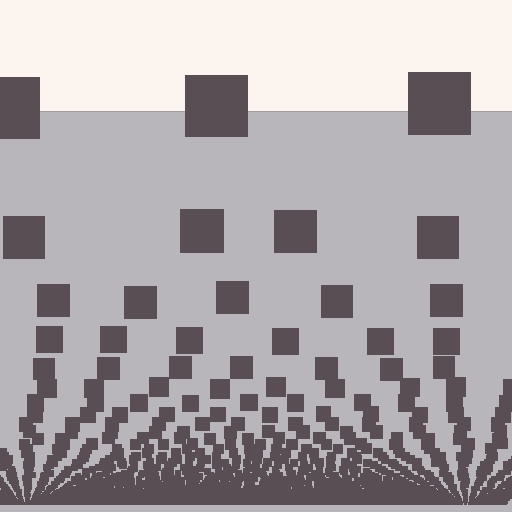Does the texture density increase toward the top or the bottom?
Density increases toward the bottom.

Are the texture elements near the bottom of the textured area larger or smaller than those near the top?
Smaller. The gradient is inverted — elements near the bottom are smaller and denser.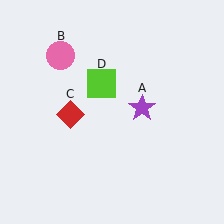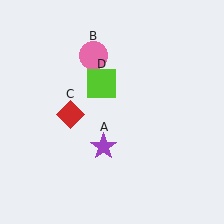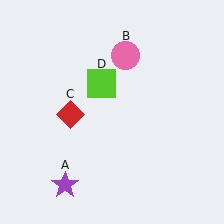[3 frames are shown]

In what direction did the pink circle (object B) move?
The pink circle (object B) moved right.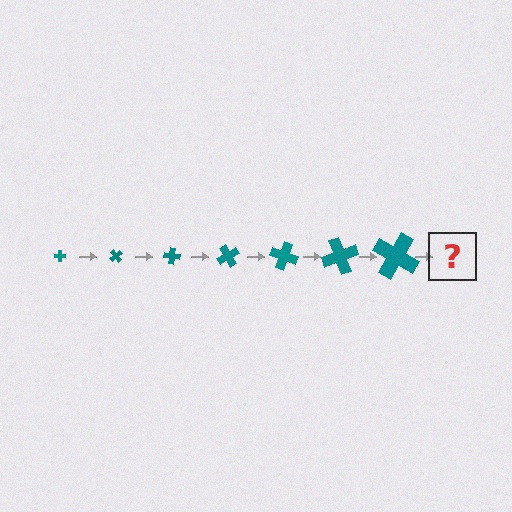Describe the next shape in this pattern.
It should be a cross, larger than the previous one and rotated 350 degrees from the start.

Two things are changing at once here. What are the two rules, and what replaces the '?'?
The two rules are that the cross grows larger each step and it rotates 50 degrees each step. The '?' should be a cross, larger than the previous one and rotated 350 degrees from the start.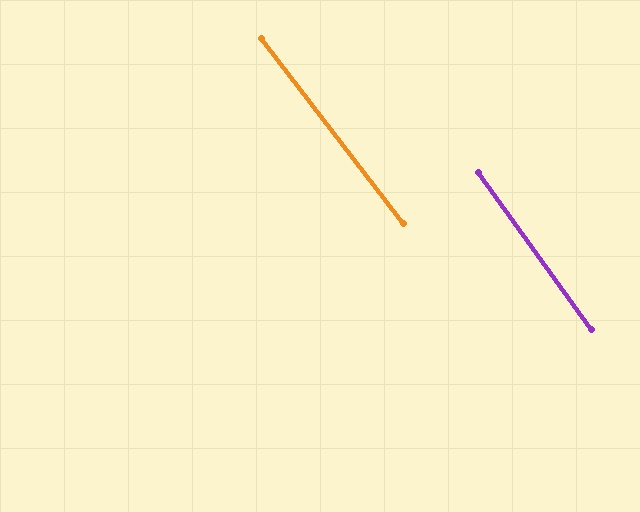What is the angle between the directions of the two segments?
Approximately 2 degrees.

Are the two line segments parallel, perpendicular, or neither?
Parallel — their directions differ by only 1.5°.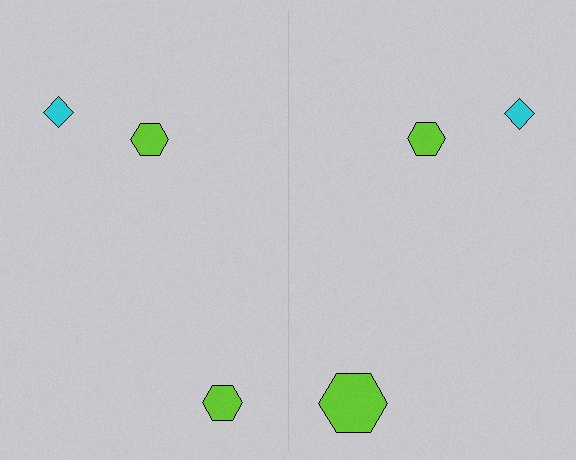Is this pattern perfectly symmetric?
No, the pattern is not perfectly symmetric. The lime hexagon on the right side has a different size than its mirror counterpart.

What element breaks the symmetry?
The lime hexagon on the right side has a different size than its mirror counterpart.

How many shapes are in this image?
There are 6 shapes in this image.